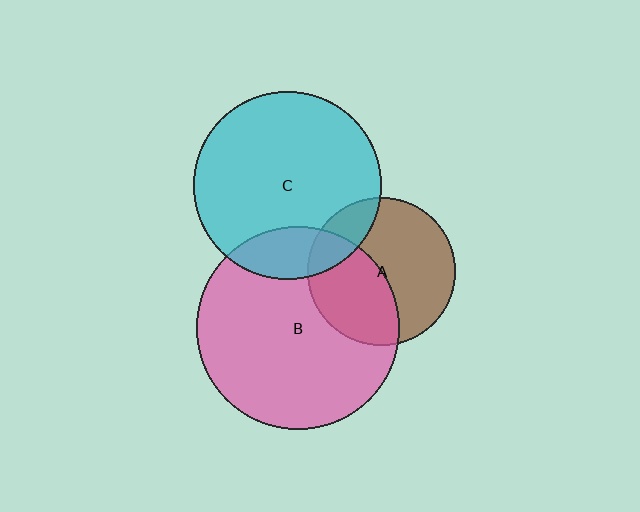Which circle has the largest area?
Circle B (pink).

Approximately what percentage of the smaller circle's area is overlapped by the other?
Approximately 45%.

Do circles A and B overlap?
Yes.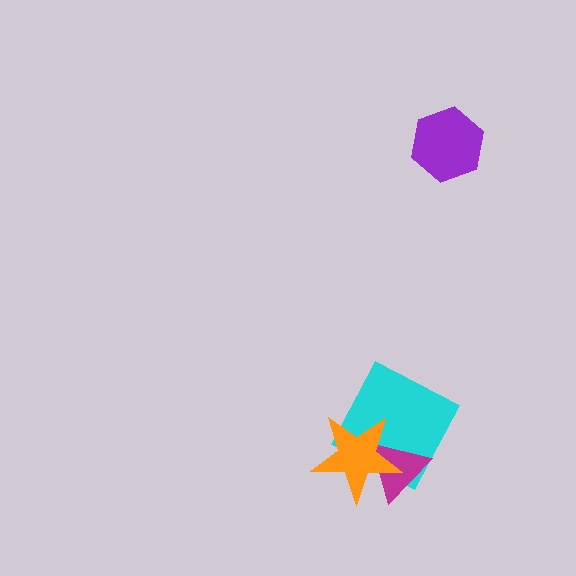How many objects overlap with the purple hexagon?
0 objects overlap with the purple hexagon.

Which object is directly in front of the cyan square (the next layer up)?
The magenta triangle is directly in front of the cyan square.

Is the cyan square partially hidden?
Yes, it is partially covered by another shape.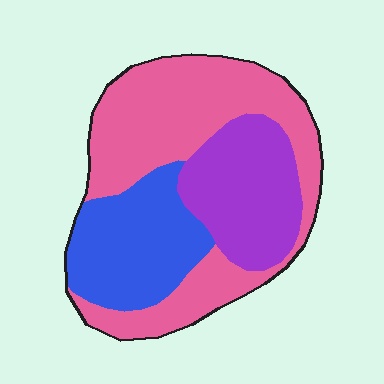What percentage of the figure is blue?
Blue takes up between a sixth and a third of the figure.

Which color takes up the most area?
Pink, at roughly 50%.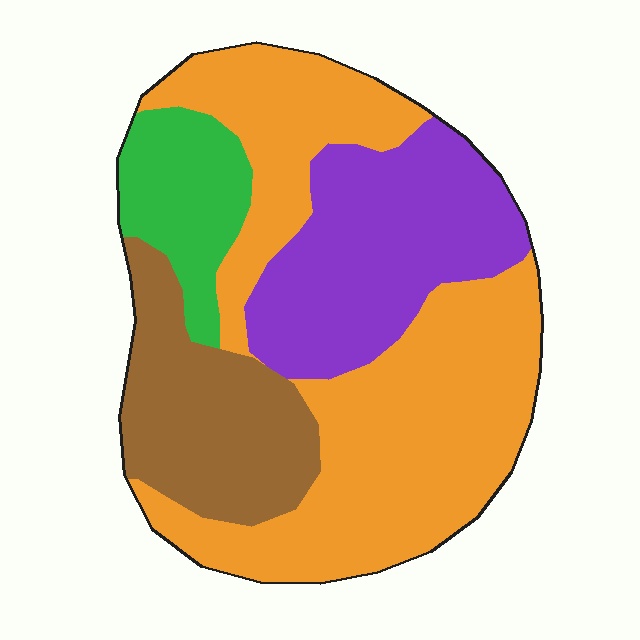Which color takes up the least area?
Green, at roughly 10%.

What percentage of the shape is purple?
Purple covers about 25% of the shape.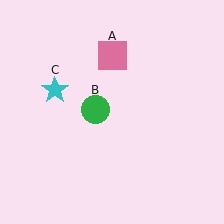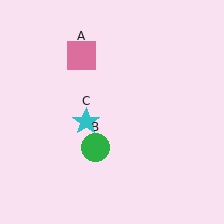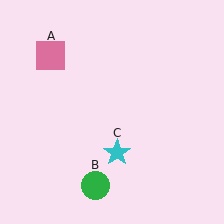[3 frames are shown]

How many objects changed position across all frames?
3 objects changed position: pink square (object A), green circle (object B), cyan star (object C).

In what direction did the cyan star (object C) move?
The cyan star (object C) moved down and to the right.